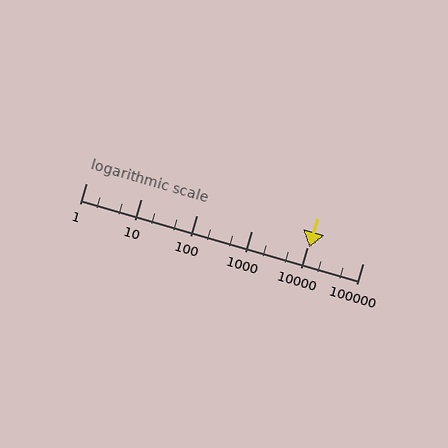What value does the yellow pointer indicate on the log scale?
The pointer indicates approximately 11000.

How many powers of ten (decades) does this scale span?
The scale spans 5 decades, from 1 to 100000.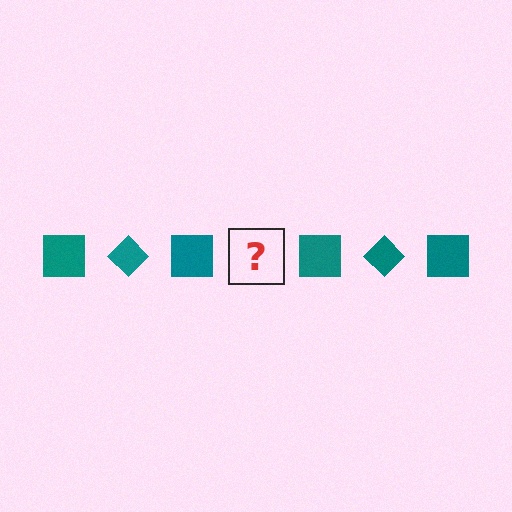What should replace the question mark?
The question mark should be replaced with a teal diamond.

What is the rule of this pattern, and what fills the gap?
The rule is that the pattern cycles through square, diamond shapes in teal. The gap should be filled with a teal diamond.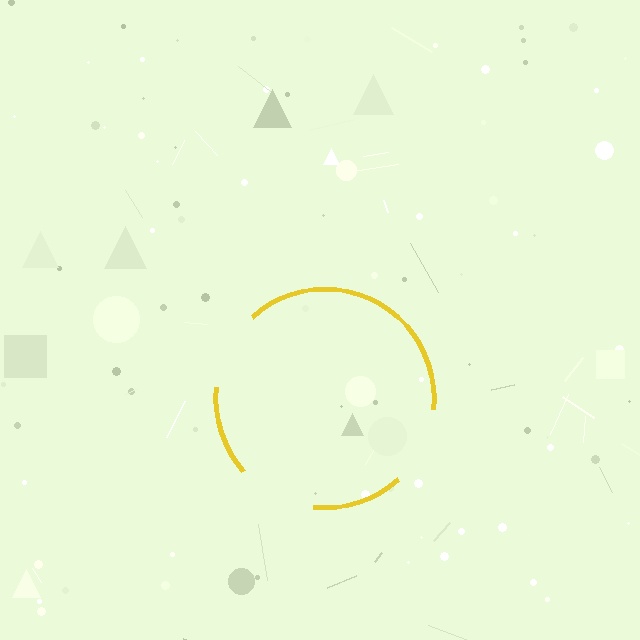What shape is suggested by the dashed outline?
The dashed outline suggests a circle.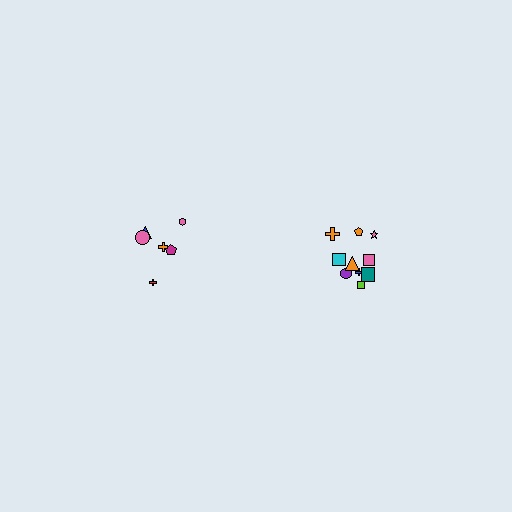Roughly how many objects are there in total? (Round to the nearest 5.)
Roughly 15 objects in total.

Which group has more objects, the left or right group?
The right group.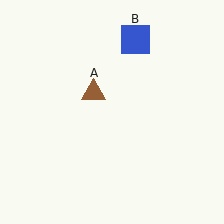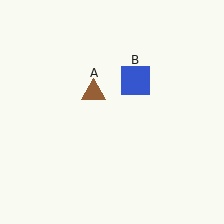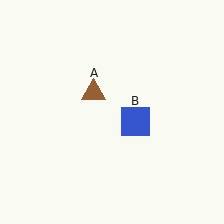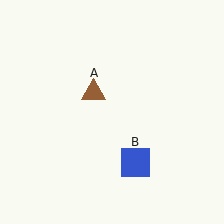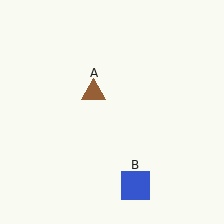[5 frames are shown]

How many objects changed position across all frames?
1 object changed position: blue square (object B).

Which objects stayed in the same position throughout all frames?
Brown triangle (object A) remained stationary.